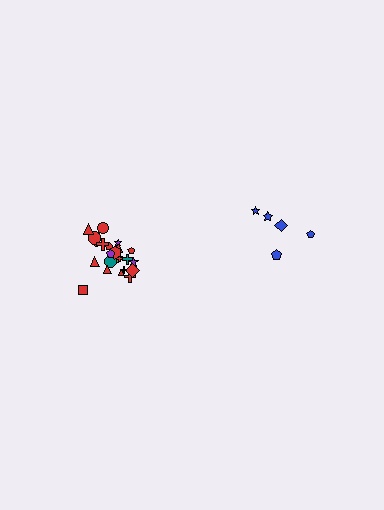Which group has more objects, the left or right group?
The left group.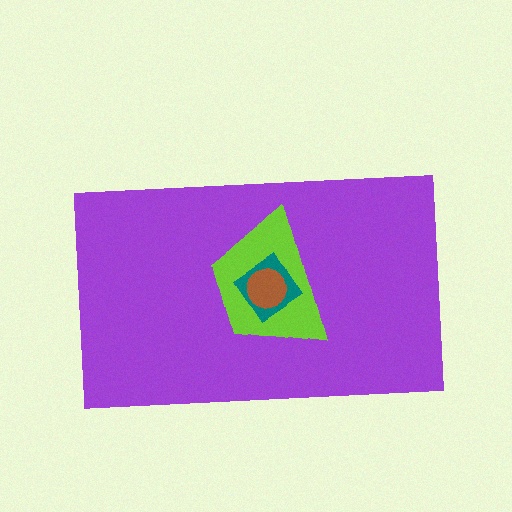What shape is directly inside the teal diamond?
The brown circle.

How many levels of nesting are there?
4.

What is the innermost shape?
The brown circle.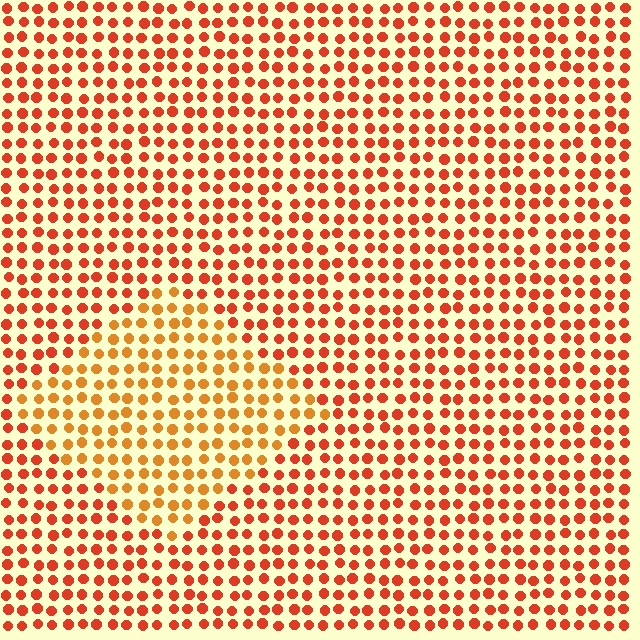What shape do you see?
I see a diamond.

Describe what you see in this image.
The image is filled with small red elements in a uniform arrangement. A diamond-shaped region is visible where the elements are tinted to a slightly different hue, forming a subtle color boundary.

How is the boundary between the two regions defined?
The boundary is defined purely by a slight shift in hue (about 25 degrees). Spacing, size, and orientation are identical on both sides.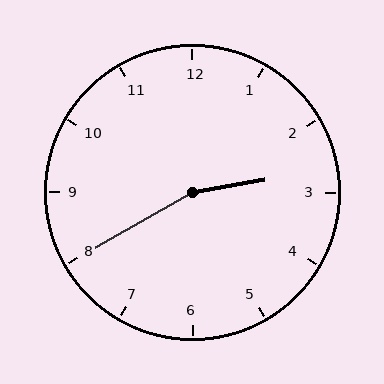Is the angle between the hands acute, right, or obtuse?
It is obtuse.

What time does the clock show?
2:40.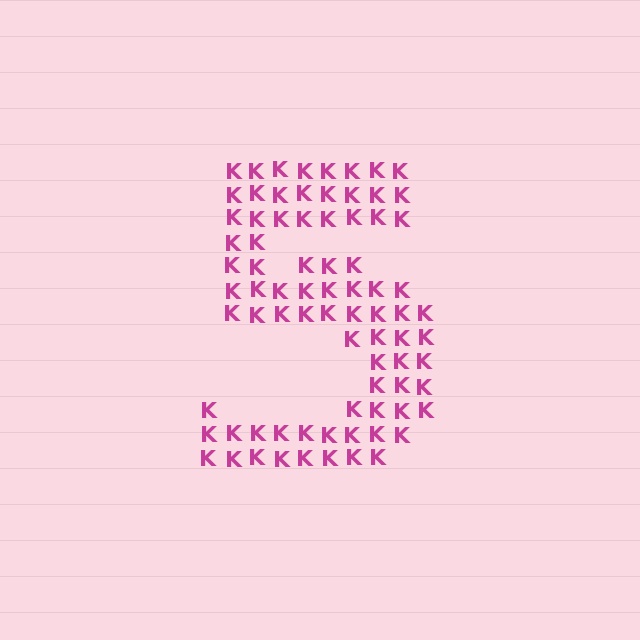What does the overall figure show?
The overall figure shows the digit 5.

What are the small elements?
The small elements are letter K's.